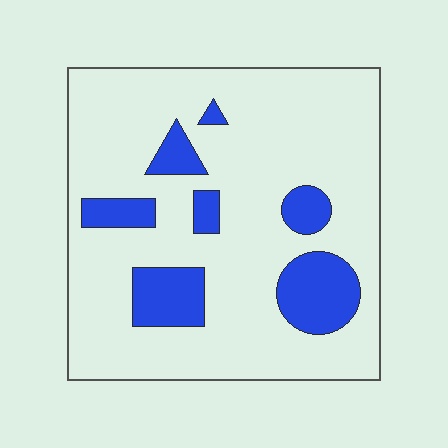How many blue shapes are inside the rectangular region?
7.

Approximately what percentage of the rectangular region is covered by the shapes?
Approximately 20%.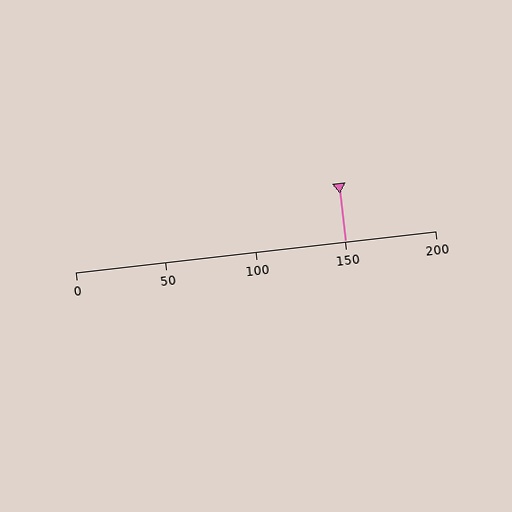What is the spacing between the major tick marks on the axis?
The major ticks are spaced 50 apart.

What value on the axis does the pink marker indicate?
The marker indicates approximately 150.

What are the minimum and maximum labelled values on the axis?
The axis runs from 0 to 200.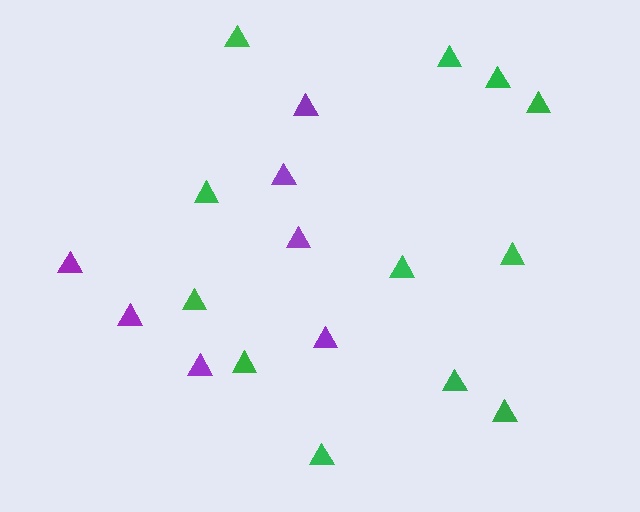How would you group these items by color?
There are 2 groups: one group of purple triangles (7) and one group of green triangles (12).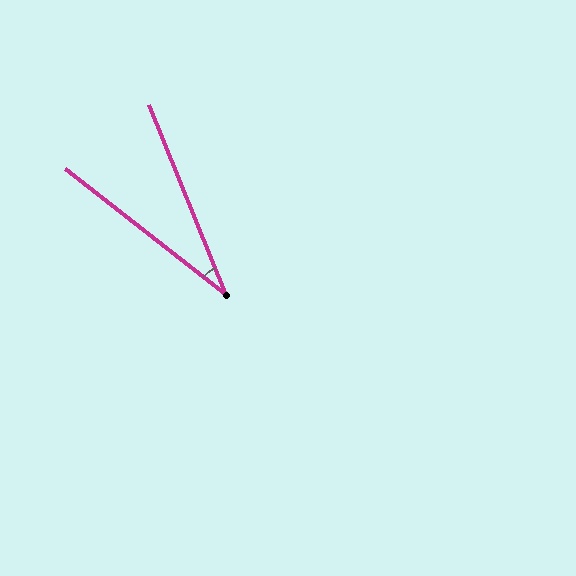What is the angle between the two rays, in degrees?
Approximately 30 degrees.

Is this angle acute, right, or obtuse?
It is acute.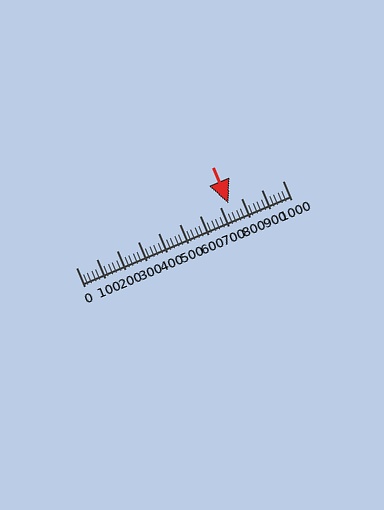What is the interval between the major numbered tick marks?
The major tick marks are spaced 100 units apart.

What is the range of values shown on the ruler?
The ruler shows values from 0 to 1000.